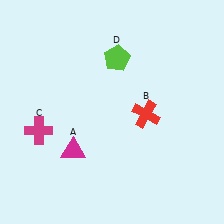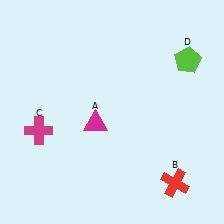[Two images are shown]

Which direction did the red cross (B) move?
The red cross (B) moved down.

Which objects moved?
The objects that moved are: the magenta triangle (A), the red cross (B), the lime pentagon (D).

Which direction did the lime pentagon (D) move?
The lime pentagon (D) moved right.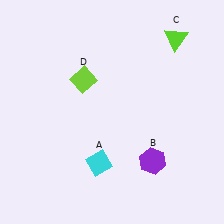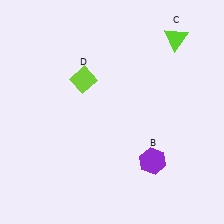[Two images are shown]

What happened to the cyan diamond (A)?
The cyan diamond (A) was removed in Image 2. It was in the bottom-left area of Image 1.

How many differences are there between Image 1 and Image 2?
There is 1 difference between the two images.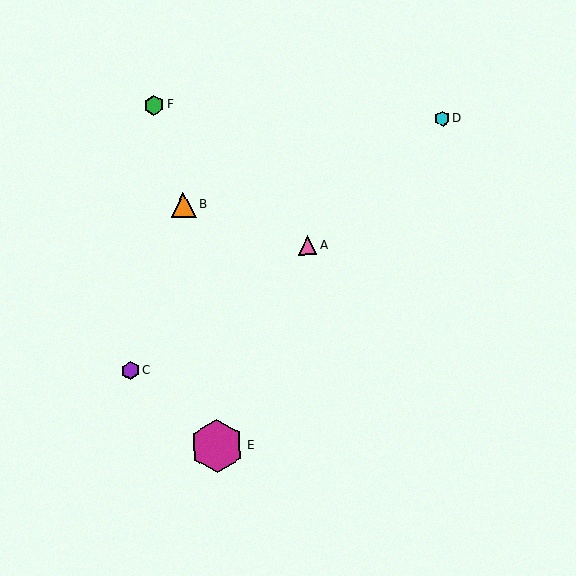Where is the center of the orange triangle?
The center of the orange triangle is at (184, 205).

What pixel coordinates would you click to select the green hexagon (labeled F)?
Click at (154, 105) to select the green hexagon F.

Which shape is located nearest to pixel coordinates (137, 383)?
The purple hexagon (labeled C) at (130, 371) is nearest to that location.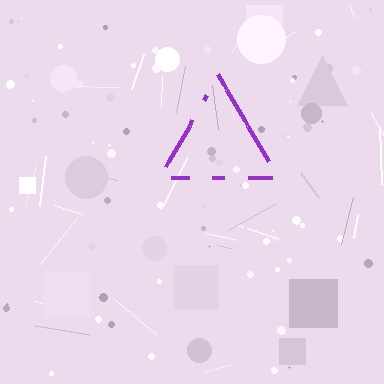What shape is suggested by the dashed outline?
The dashed outline suggests a triangle.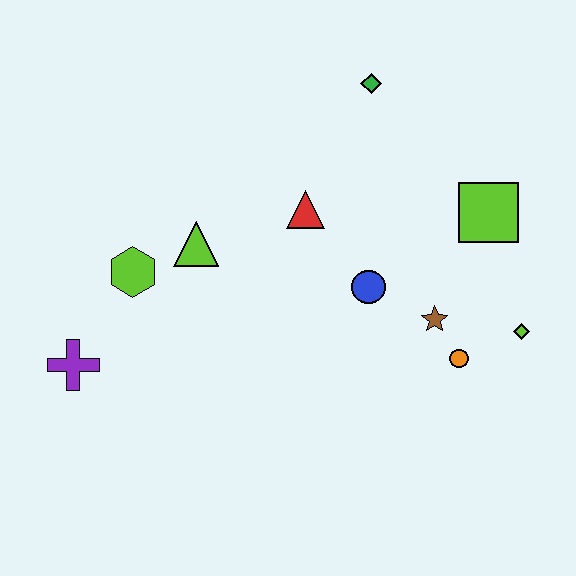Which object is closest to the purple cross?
The lime hexagon is closest to the purple cross.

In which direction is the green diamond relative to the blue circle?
The green diamond is above the blue circle.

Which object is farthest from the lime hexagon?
The lime diamond is farthest from the lime hexagon.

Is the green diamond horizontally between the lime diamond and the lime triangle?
Yes